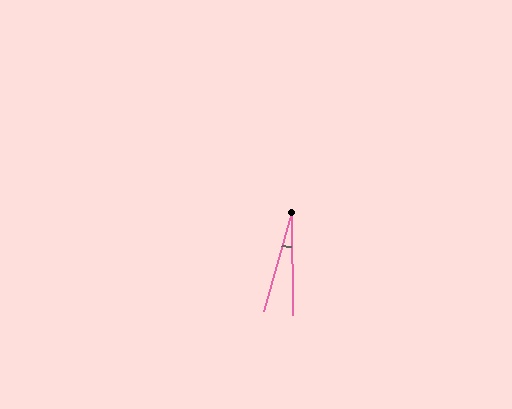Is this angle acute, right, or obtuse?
It is acute.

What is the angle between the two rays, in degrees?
Approximately 17 degrees.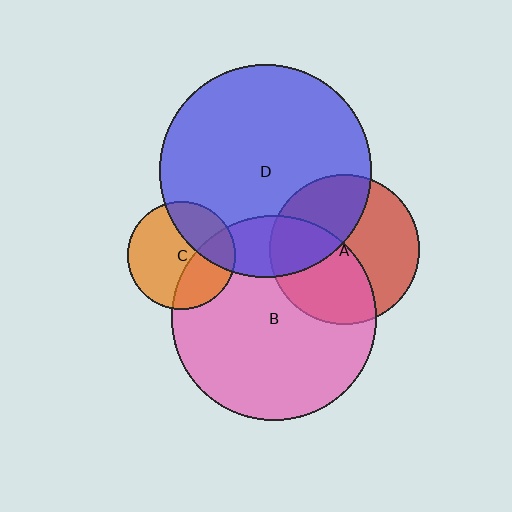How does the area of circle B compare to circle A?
Approximately 1.9 times.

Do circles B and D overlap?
Yes.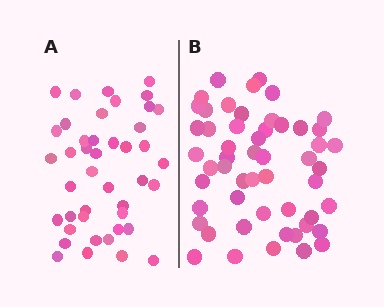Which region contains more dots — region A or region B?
Region B (the right region) has more dots.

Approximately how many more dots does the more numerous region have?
Region B has roughly 10 or so more dots than region A.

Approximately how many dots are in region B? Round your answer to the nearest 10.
About 50 dots. (The exact count is 53, which rounds to 50.)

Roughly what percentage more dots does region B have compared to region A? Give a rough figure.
About 25% more.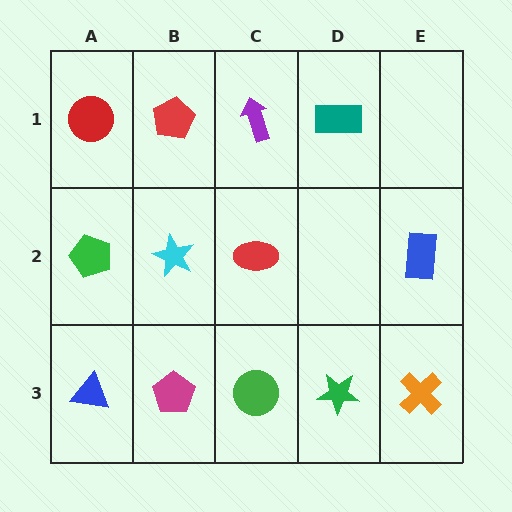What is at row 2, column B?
A cyan star.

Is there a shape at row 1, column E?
No, that cell is empty.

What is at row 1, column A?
A red circle.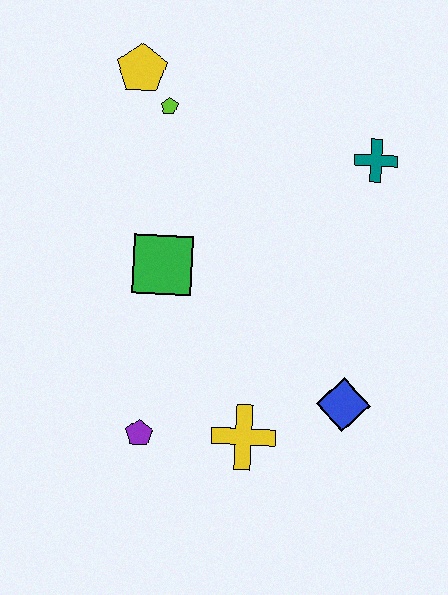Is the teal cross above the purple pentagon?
Yes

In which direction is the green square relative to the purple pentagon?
The green square is above the purple pentagon.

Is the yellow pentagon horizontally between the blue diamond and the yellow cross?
No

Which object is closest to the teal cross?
The lime pentagon is closest to the teal cross.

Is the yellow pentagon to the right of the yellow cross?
No